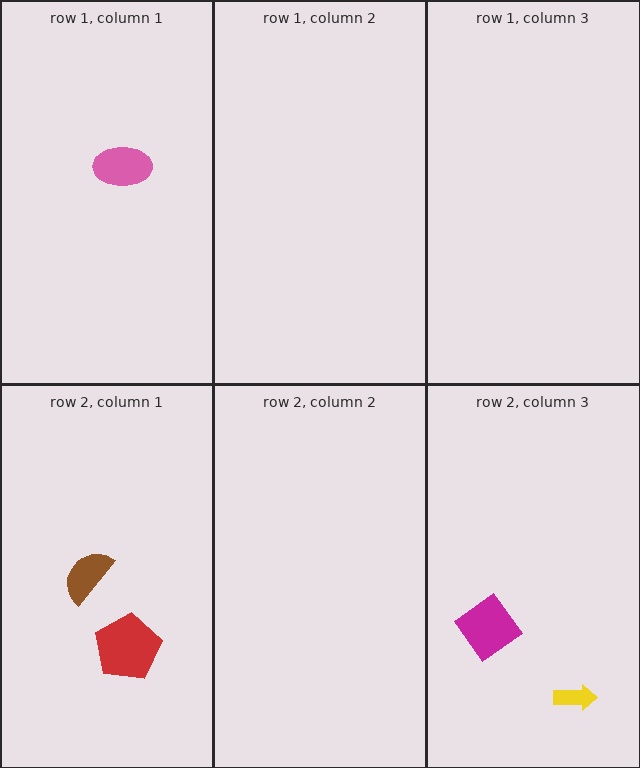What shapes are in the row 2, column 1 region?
The red pentagon, the brown semicircle.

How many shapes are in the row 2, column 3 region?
2.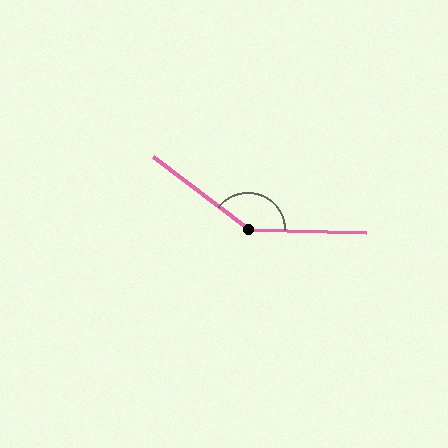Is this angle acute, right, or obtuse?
It is obtuse.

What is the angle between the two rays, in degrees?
Approximately 144 degrees.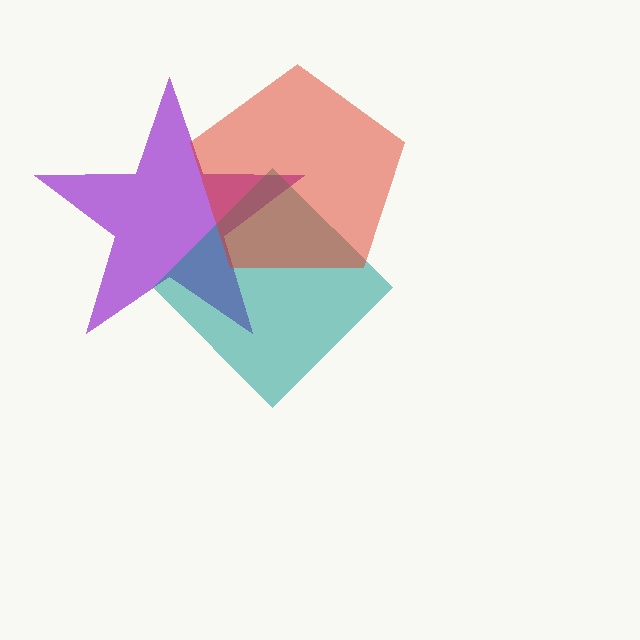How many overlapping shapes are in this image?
There are 3 overlapping shapes in the image.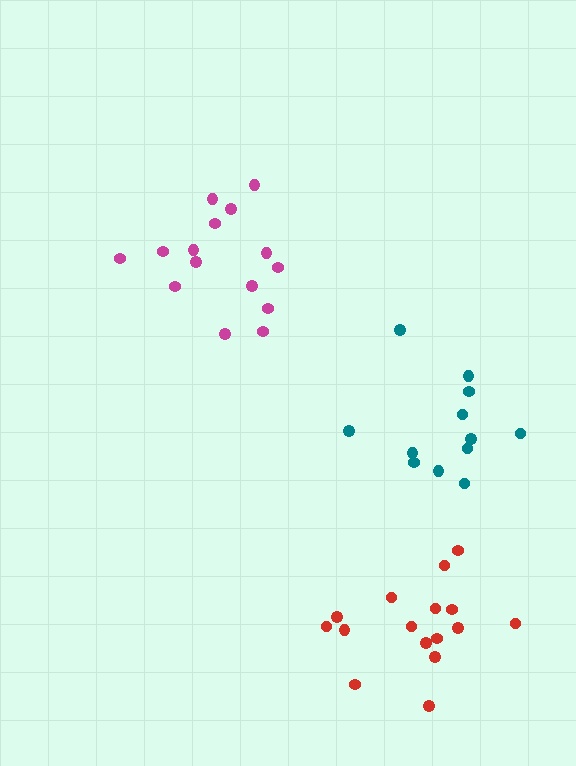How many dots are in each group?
Group 1: 15 dots, Group 2: 16 dots, Group 3: 12 dots (43 total).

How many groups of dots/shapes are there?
There are 3 groups.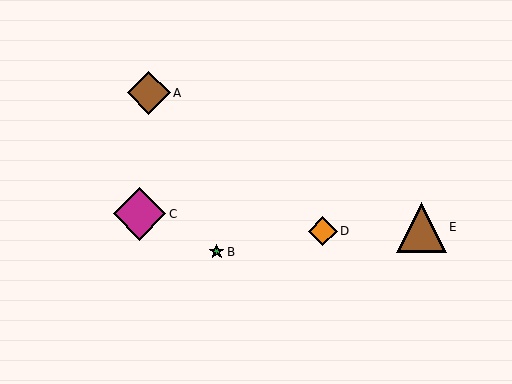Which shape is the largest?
The magenta diamond (labeled C) is the largest.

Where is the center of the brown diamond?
The center of the brown diamond is at (149, 93).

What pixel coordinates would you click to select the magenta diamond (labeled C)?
Click at (139, 214) to select the magenta diamond C.